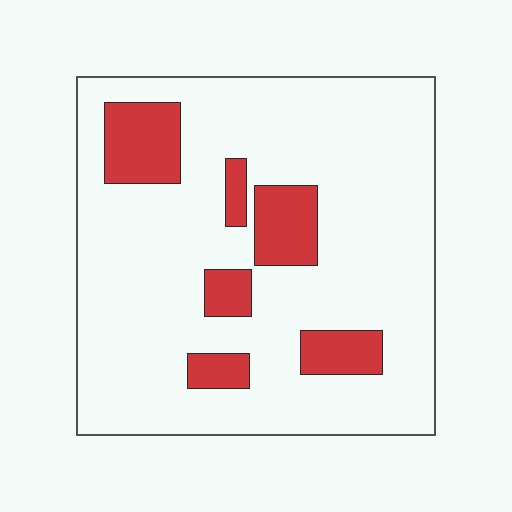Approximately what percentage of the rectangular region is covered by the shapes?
Approximately 15%.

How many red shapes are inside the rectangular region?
6.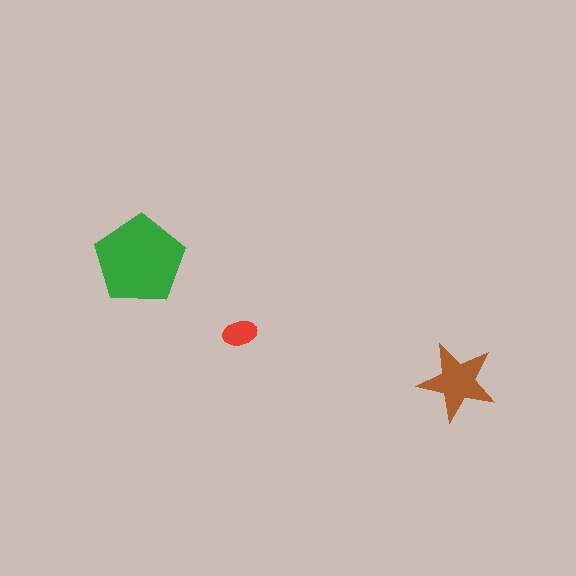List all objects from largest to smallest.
The green pentagon, the brown star, the red ellipse.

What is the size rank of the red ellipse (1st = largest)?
3rd.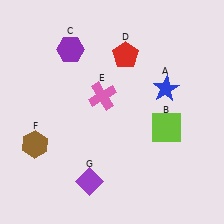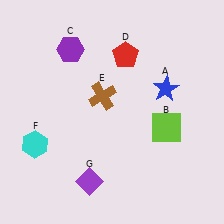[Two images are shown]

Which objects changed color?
E changed from pink to brown. F changed from brown to cyan.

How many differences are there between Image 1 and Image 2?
There are 2 differences between the two images.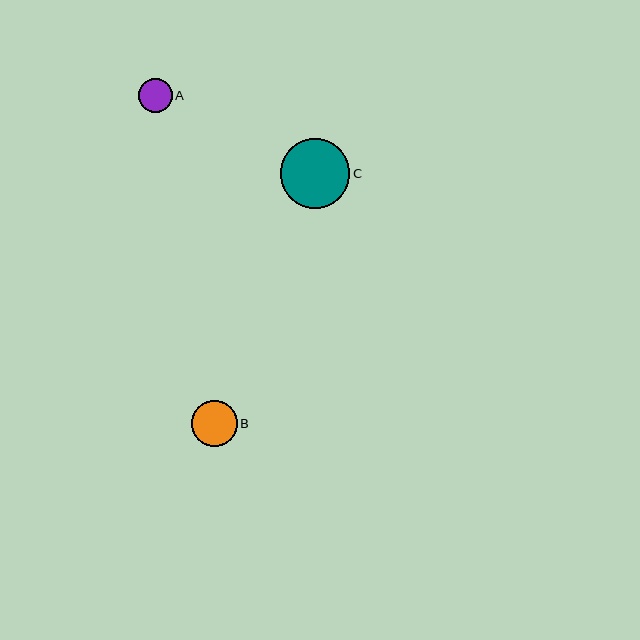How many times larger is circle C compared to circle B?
Circle C is approximately 1.5 times the size of circle B.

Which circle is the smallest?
Circle A is the smallest with a size of approximately 34 pixels.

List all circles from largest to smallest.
From largest to smallest: C, B, A.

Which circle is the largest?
Circle C is the largest with a size of approximately 70 pixels.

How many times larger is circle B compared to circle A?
Circle B is approximately 1.4 times the size of circle A.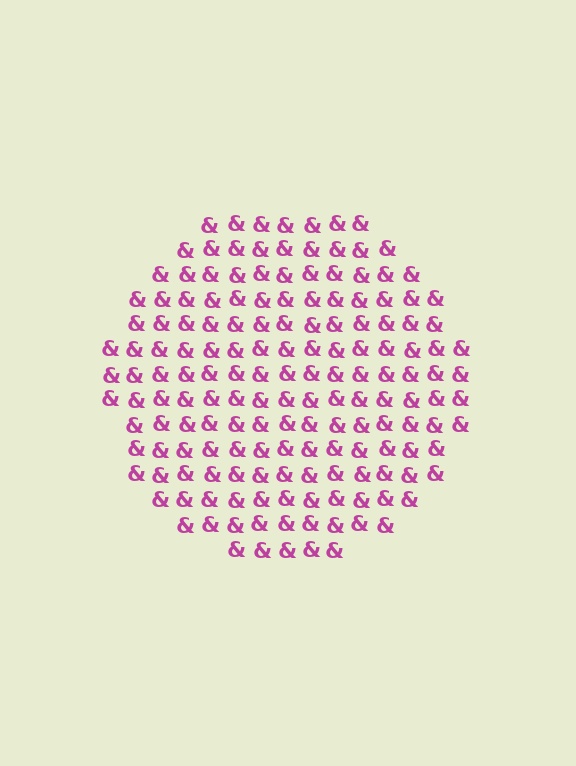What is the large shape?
The large shape is a circle.